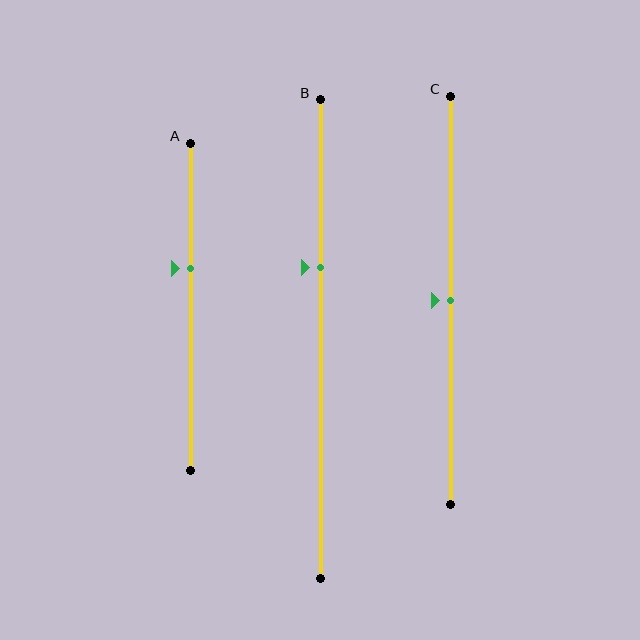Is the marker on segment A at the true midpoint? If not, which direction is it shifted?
No, the marker on segment A is shifted upward by about 12% of the segment length.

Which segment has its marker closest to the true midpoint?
Segment C has its marker closest to the true midpoint.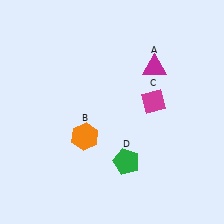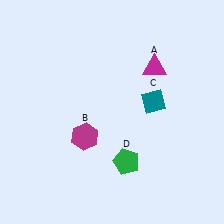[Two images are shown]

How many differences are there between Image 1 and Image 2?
There are 2 differences between the two images.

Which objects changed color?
B changed from orange to magenta. C changed from magenta to teal.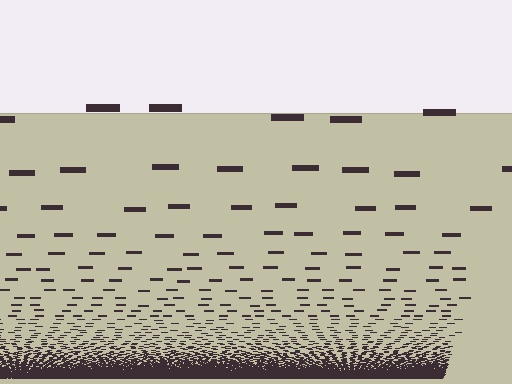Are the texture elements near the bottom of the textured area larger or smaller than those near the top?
Smaller. The gradient is inverted — elements near the bottom are smaller and denser.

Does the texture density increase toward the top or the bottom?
Density increases toward the bottom.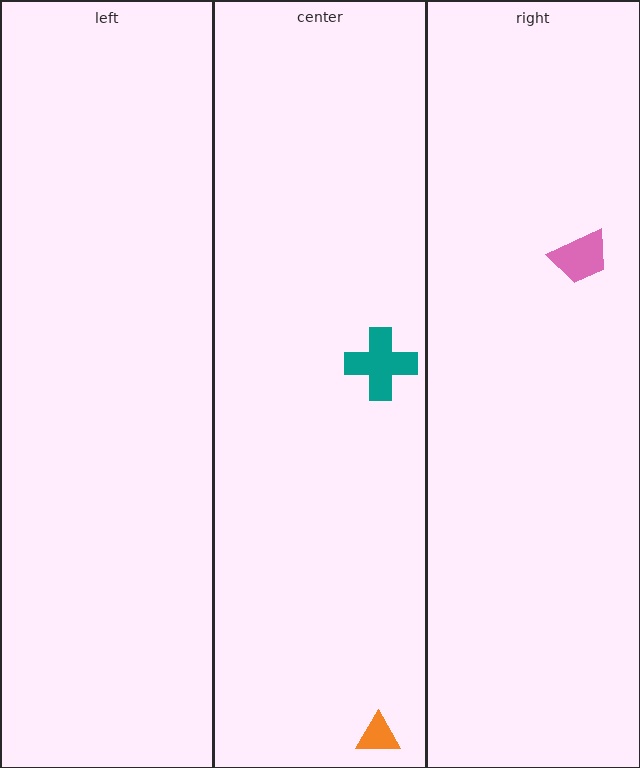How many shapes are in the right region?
1.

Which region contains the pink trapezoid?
The right region.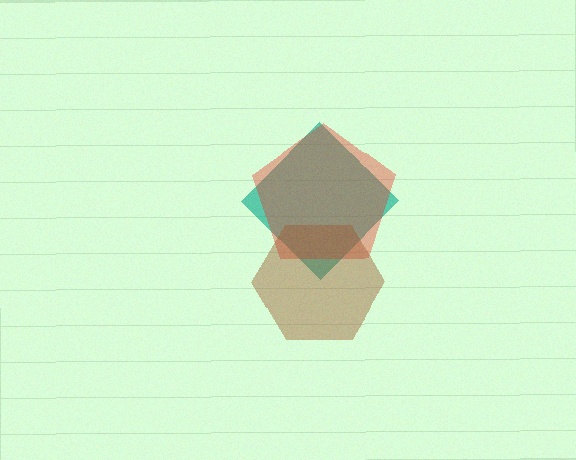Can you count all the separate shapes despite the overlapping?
Yes, there are 3 separate shapes.